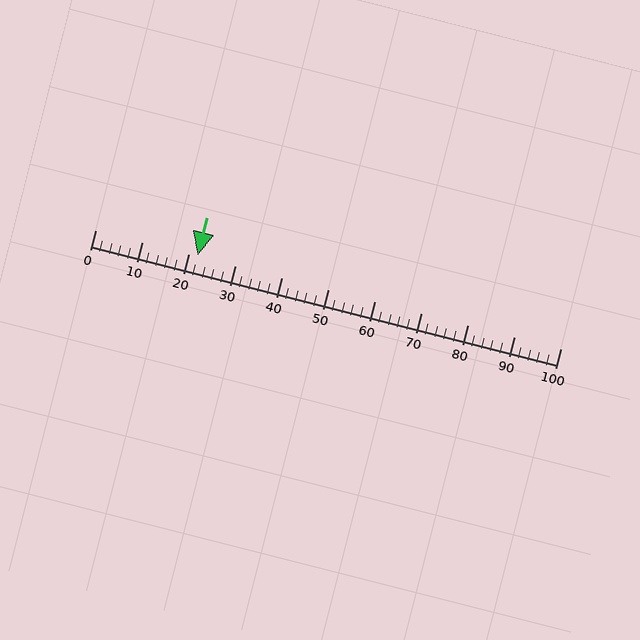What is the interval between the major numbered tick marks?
The major tick marks are spaced 10 units apart.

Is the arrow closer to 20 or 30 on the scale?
The arrow is closer to 20.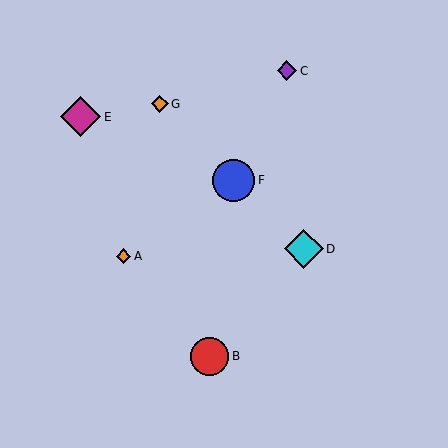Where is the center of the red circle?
The center of the red circle is at (210, 356).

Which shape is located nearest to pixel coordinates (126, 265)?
The orange diamond (labeled A) at (124, 256) is nearest to that location.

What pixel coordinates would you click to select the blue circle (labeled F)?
Click at (234, 180) to select the blue circle F.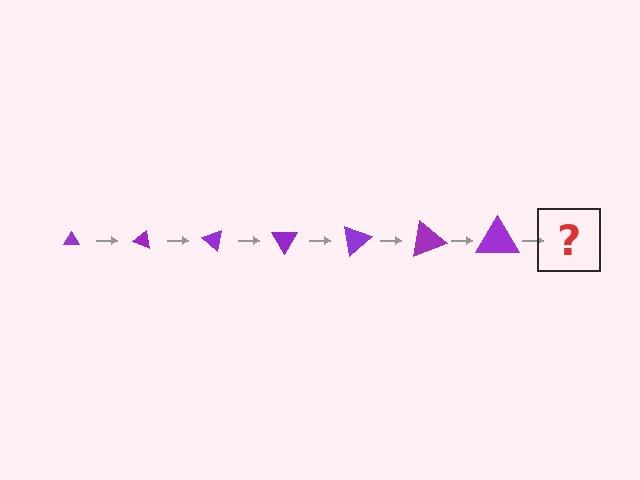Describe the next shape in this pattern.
It should be a triangle, larger than the previous one and rotated 140 degrees from the start.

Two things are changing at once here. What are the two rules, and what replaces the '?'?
The two rules are that the triangle grows larger each step and it rotates 20 degrees each step. The '?' should be a triangle, larger than the previous one and rotated 140 degrees from the start.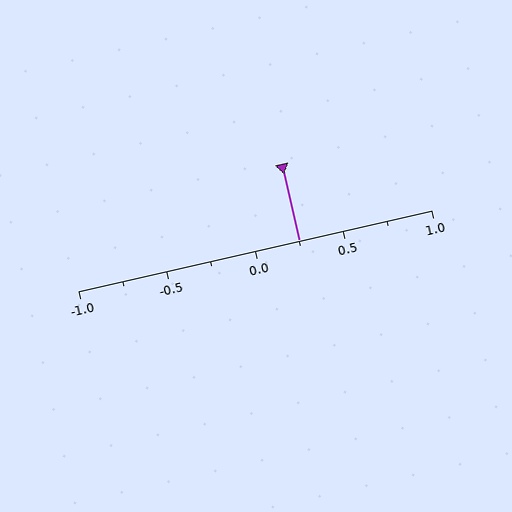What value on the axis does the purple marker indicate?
The marker indicates approximately 0.25.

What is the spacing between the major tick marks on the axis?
The major ticks are spaced 0.5 apart.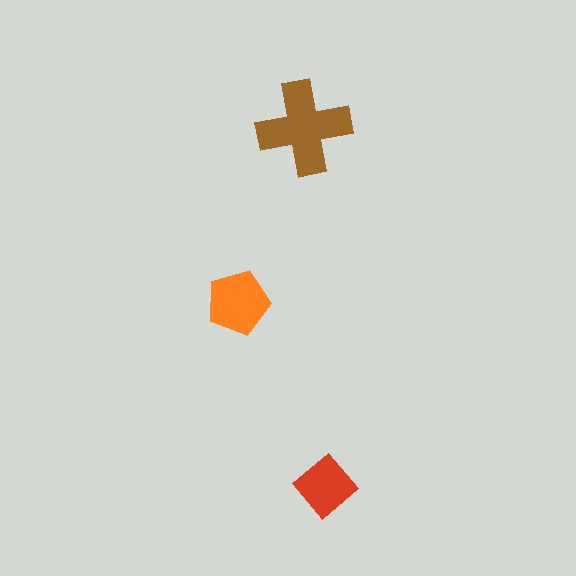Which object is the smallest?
The red diamond.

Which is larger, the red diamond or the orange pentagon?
The orange pentagon.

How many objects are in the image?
There are 3 objects in the image.